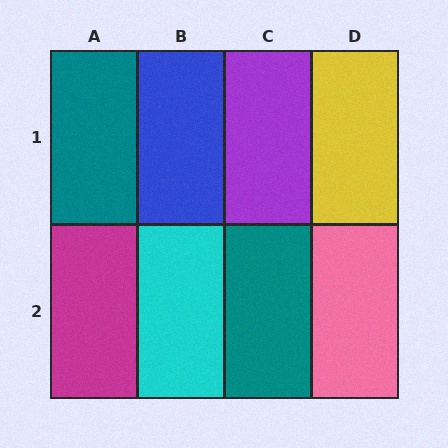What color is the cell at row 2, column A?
Magenta.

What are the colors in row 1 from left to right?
Teal, blue, purple, yellow.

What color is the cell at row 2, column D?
Pink.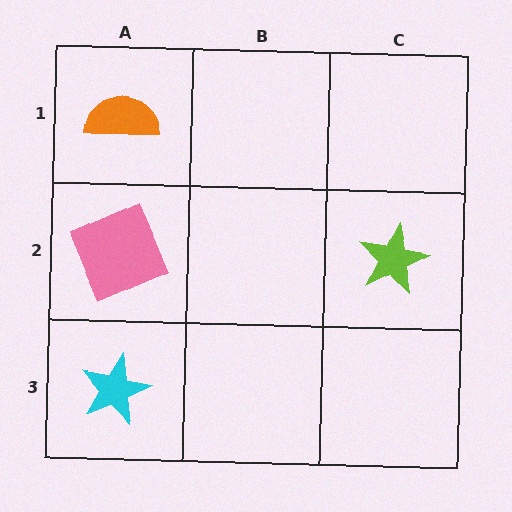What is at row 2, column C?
A lime star.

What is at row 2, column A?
A pink square.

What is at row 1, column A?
An orange semicircle.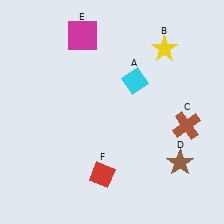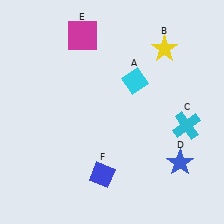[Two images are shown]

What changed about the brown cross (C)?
In Image 1, C is brown. In Image 2, it changed to cyan.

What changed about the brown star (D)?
In Image 1, D is brown. In Image 2, it changed to blue.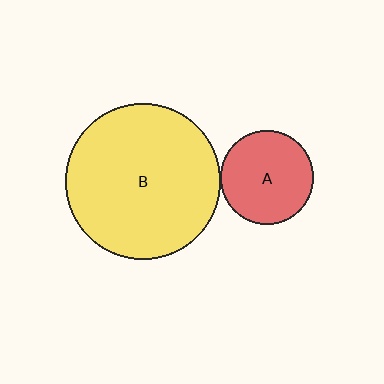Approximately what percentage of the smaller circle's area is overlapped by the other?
Approximately 5%.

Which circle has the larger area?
Circle B (yellow).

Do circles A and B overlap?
Yes.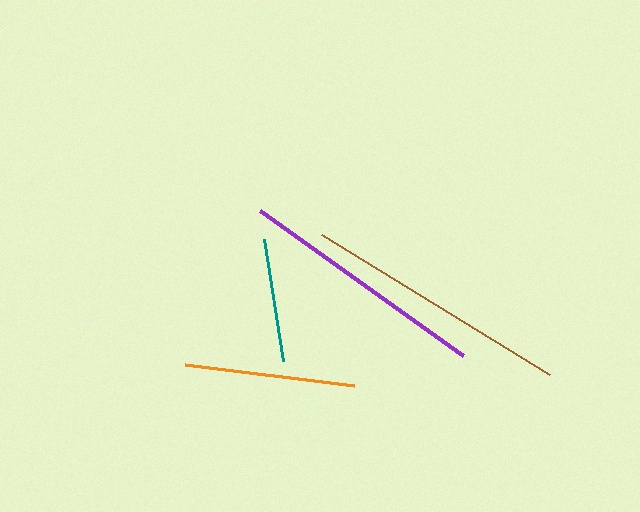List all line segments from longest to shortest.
From longest to shortest: brown, purple, orange, teal.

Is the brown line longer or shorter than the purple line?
The brown line is longer than the purple line.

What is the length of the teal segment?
The teal segment is approximately 124 pixels long.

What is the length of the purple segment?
The purple segment is approximately 249 pixels long.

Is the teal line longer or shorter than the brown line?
The brown line is longer than the teal line.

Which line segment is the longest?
The brown line is the longest at approximately 267 pixels.